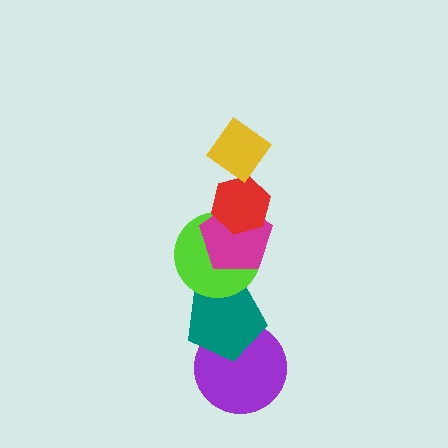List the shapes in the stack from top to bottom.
From top to bottom: the yellow diamond, the red hexagon, the magenta pentagon, the lime circle, the teal pentagon, the purple circle.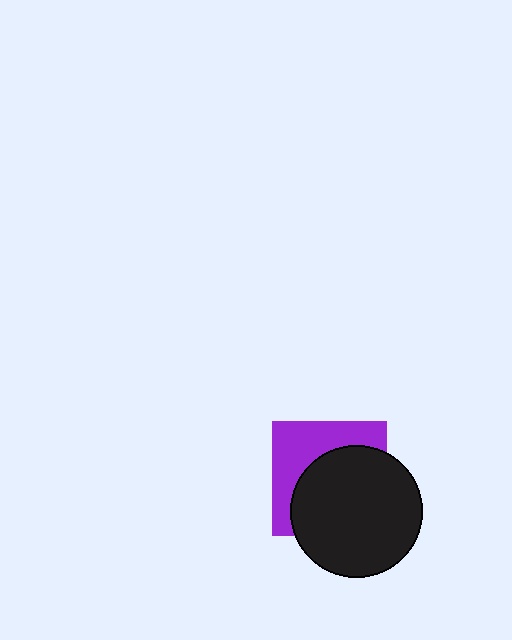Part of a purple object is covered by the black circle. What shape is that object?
It is a square.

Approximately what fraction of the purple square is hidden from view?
Roughly 59% of the purple square is hidden behind the black circle.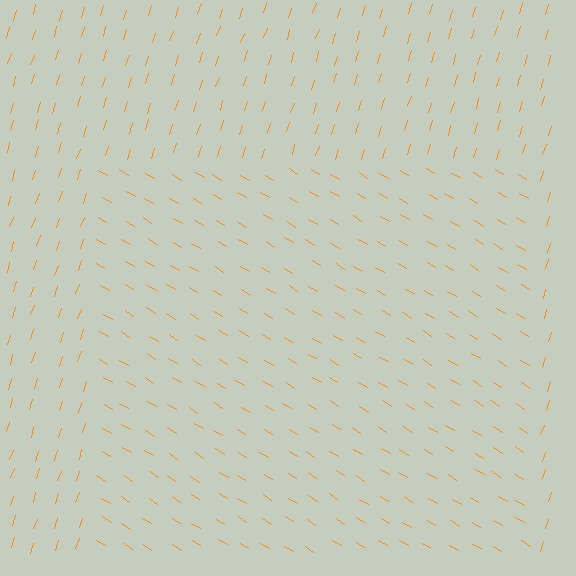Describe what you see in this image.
The image is filled with small orange line segments. A rectangle region in the image has lines oriented differently from the surrounding lines, creating a visible texture boundary.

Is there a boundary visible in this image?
Yes, there is a texture boundary formed by a change in line orientation.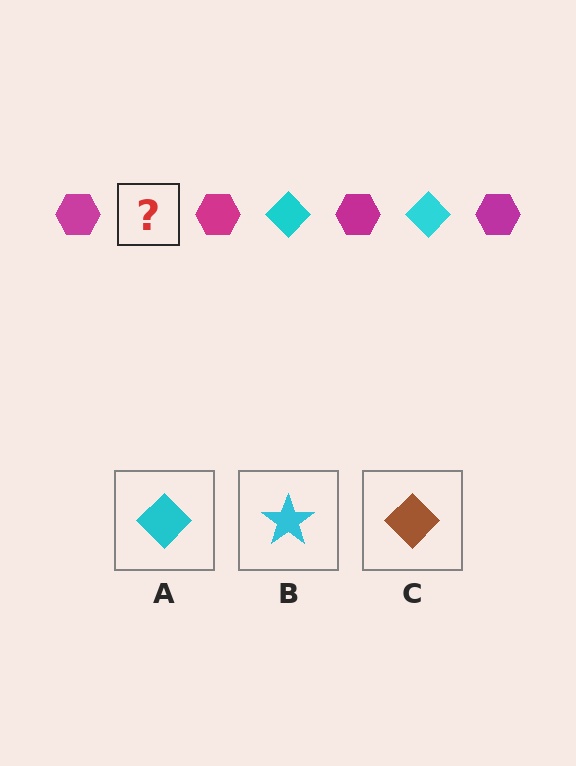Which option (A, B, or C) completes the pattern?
A.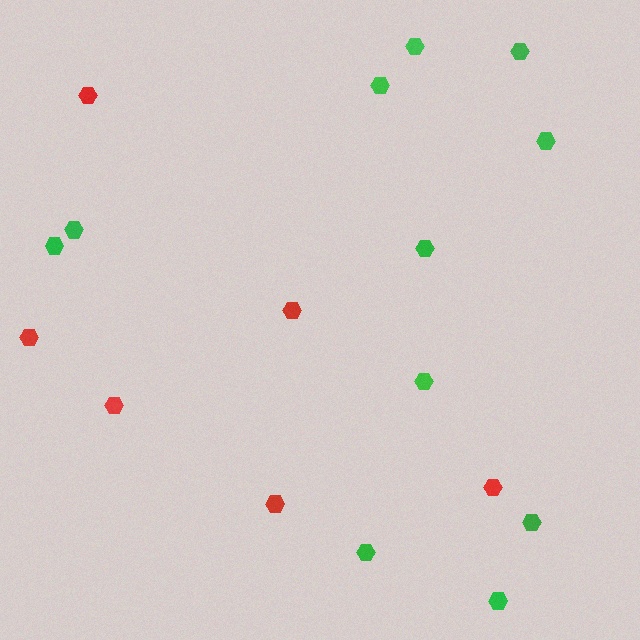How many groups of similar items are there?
There are 2 groups: one group of red hexagons (6) and one group of green hexagons (11).